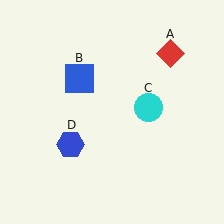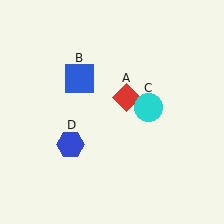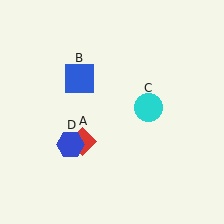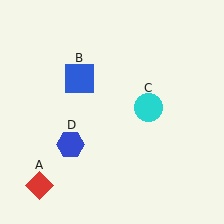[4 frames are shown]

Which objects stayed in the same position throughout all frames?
Blue square (object B) and cyan circle (object C) and blue hexagon (object D) remained stationary.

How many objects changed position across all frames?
1 object changed position: red diamond (object A).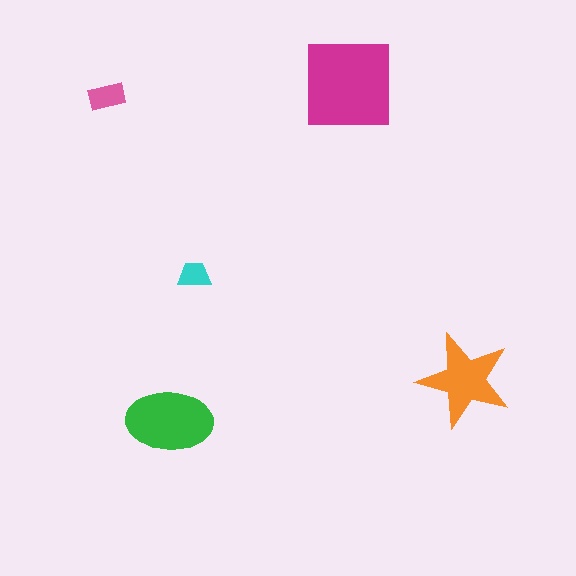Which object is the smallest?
The cyan trapezoid.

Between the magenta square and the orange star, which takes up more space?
The magenta square.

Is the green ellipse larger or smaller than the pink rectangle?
Larger.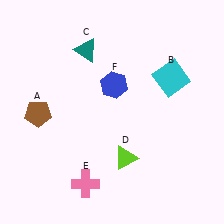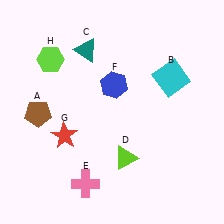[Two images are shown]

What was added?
A red star (G), a lime hexagon (H) were added in Image 2.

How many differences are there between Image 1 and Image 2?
There are 2 differences between the two images.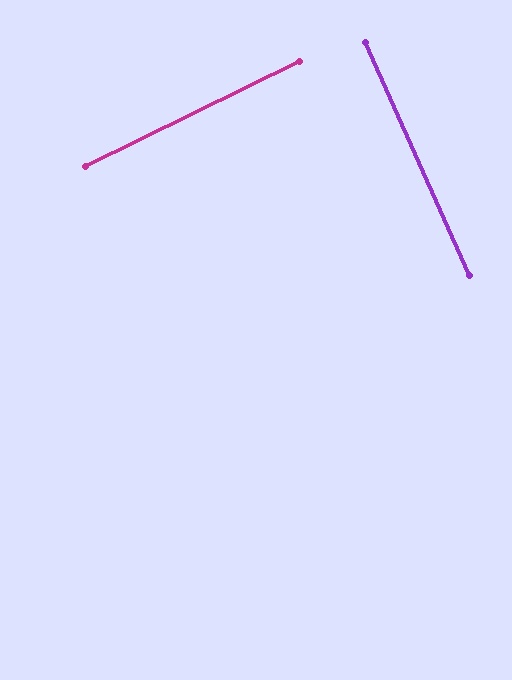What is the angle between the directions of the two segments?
Approximately 88 degrees.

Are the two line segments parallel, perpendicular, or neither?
Perpendicular — they meet at approximately 88°.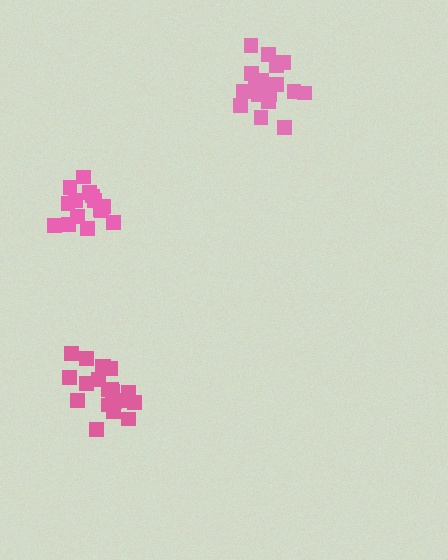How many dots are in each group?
Group 1: 15 dots, Group 2: 20 dots, Group 3: 20 dots (55 total).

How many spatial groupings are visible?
There are 3 spatial groupings.